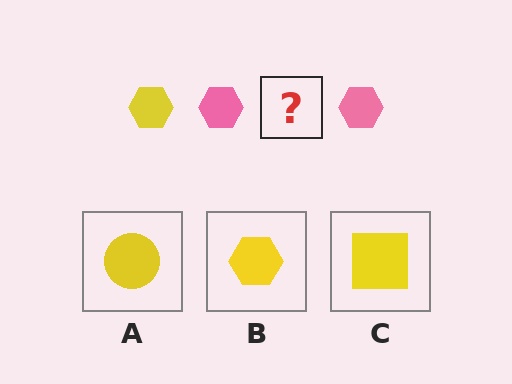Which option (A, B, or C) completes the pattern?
B.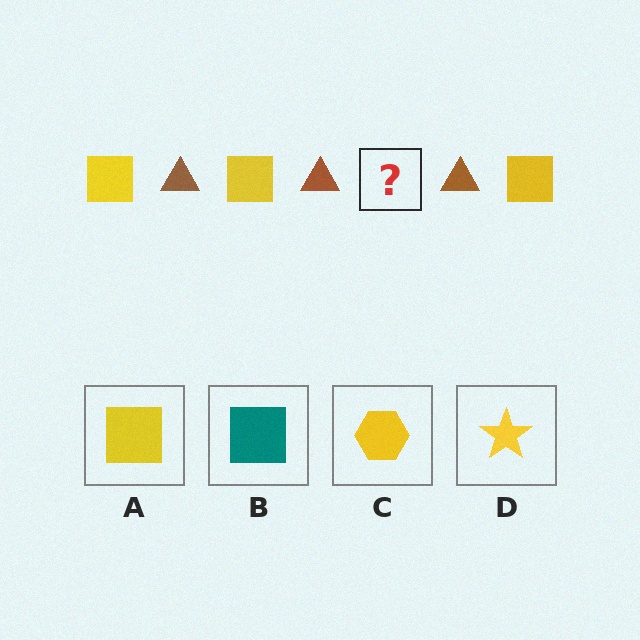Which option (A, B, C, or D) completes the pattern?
A.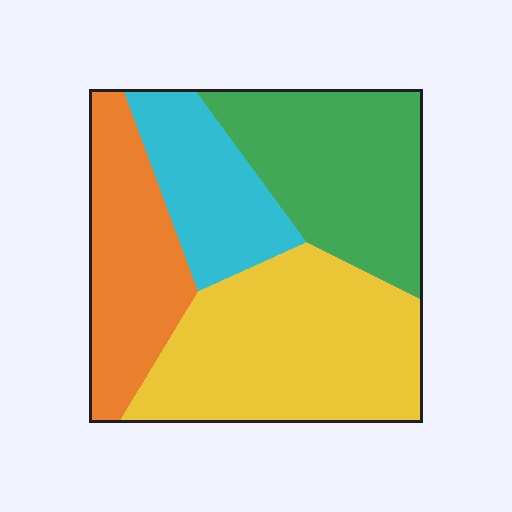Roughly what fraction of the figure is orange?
Orange takes up about one fifth (1/5) of the figure.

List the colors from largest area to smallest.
From largest to smallest: yellow, green, orange, cyan.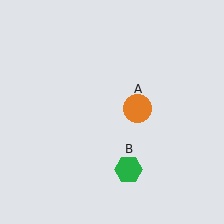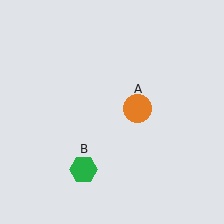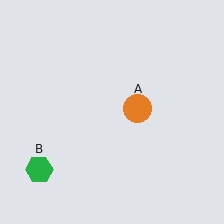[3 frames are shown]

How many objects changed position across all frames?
1 object changed position: green hexagon (object B).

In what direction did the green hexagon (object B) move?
The green hexagon (object B) moved left.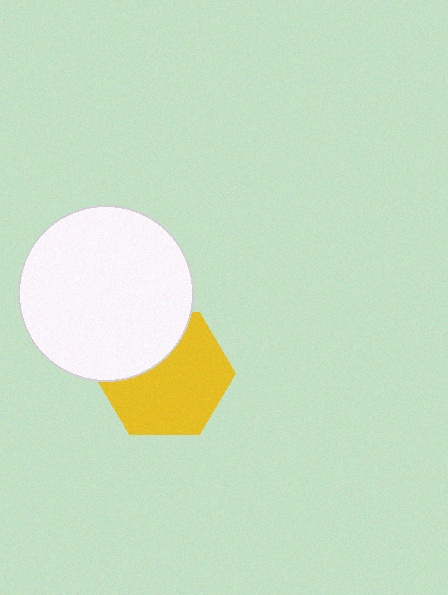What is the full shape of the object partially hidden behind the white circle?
The partially hidden object is a yellow hexagon.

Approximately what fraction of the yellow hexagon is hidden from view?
Roughly 32% of the yellow hexagon is hidden behind the white circle.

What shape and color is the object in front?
The object in front is a white circle.